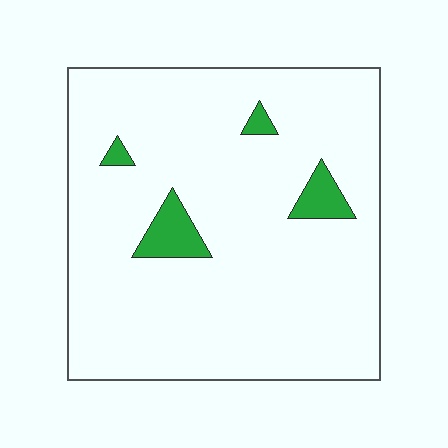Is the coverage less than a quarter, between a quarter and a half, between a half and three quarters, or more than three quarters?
Less than a quarter.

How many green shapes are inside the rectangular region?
4.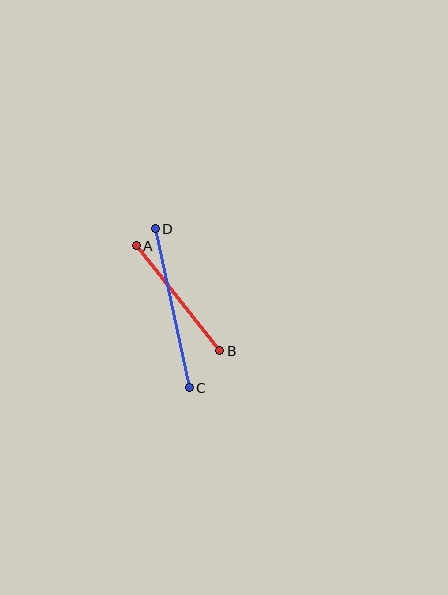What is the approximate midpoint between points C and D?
The midpoint is at approximately (172, 308) pixels.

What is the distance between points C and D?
The distance is approximately 163 pixels.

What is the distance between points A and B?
The distance is approximately 134 pixels.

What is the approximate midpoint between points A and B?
The midpoint is at approximately (178, 298) pixels.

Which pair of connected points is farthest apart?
Points C and D are farthest apart.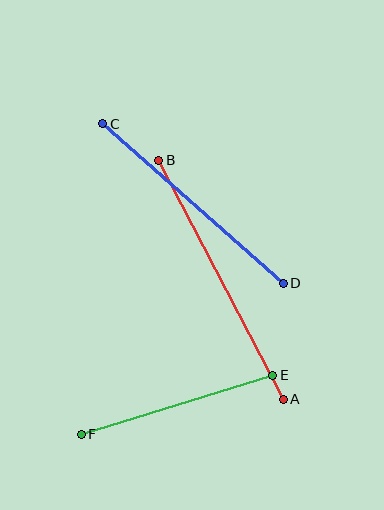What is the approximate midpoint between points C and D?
The midpoint is at approximately (193, 204) pixels.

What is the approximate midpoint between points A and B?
The midpoint is at approximately (221, 280) pixels.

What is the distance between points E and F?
The distance is approximately 200 pixels.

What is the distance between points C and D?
The distance is approximately 241 pixels.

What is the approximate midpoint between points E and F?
The midpoint is at approximately (177, 405) pixels.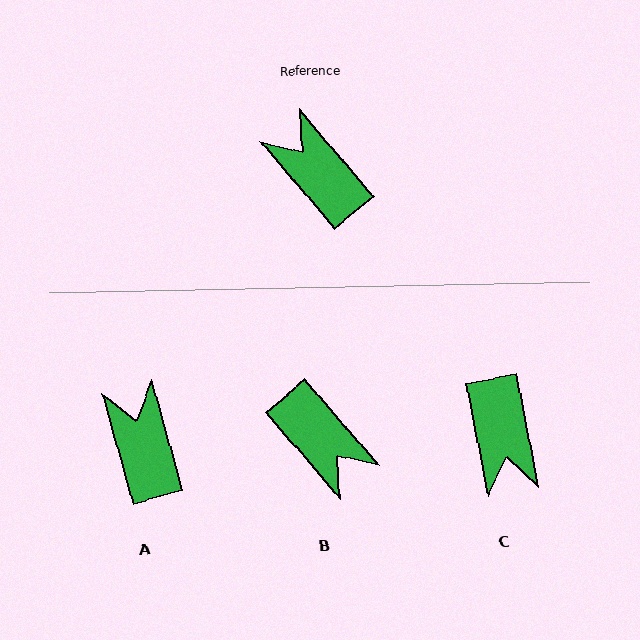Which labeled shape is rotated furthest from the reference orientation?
B, about 179 degrees away.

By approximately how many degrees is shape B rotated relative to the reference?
Approximately 179 degrees clockwise.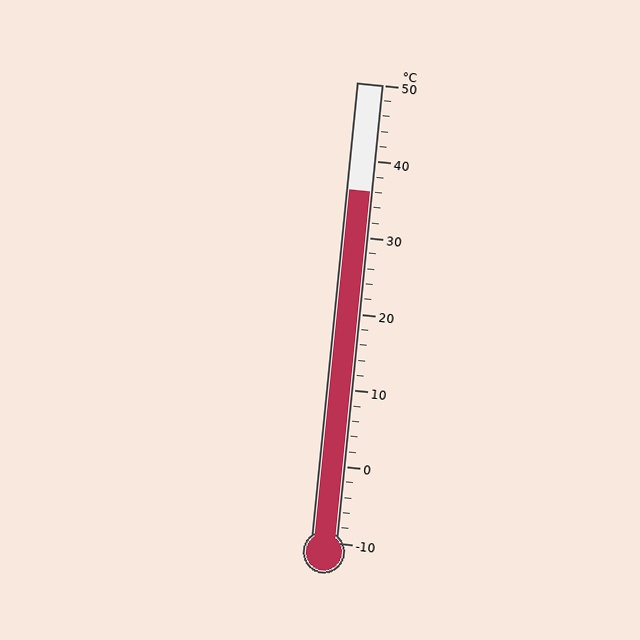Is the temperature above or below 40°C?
The temperature is below 40°C.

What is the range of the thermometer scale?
The thermometer scale ranges from -10°C to 50°C.